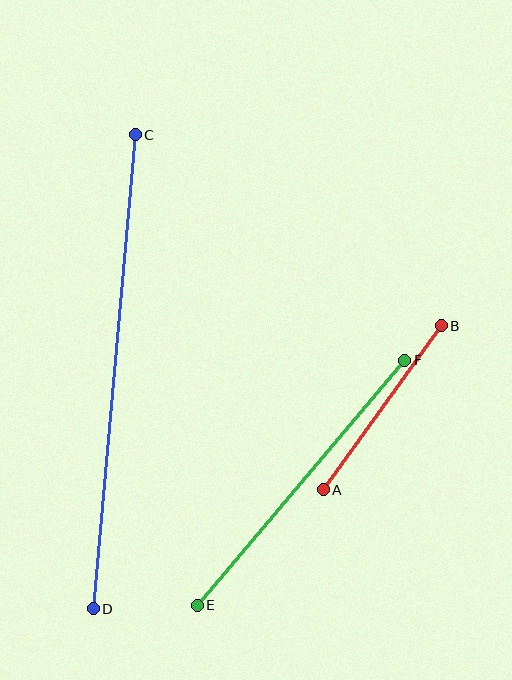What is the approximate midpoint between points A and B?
The midpoint is at approximately (382, 408) pixels.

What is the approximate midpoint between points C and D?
The midpoint is at approximately (114, 372) pixels.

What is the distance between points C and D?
The distance is approximately 476 pixels.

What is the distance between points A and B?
The distance is approximately 202 pixels.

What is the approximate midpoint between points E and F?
The midpoint is at approximately (301, 483) pixels.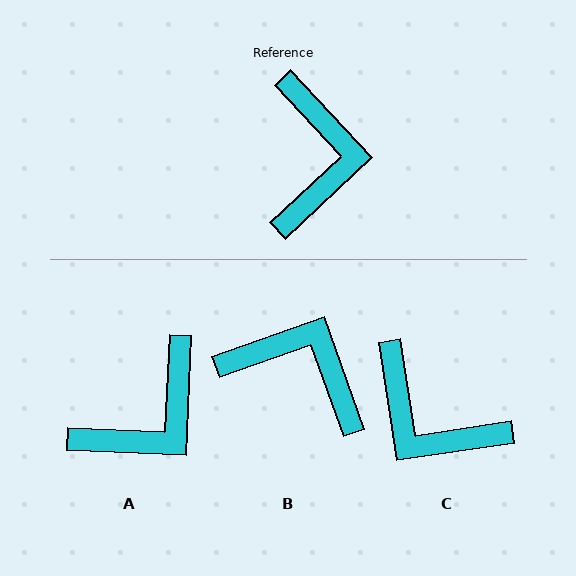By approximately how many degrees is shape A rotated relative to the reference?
Approximately 46 degrees clockwise.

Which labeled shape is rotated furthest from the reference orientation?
C, about 125 degrees away.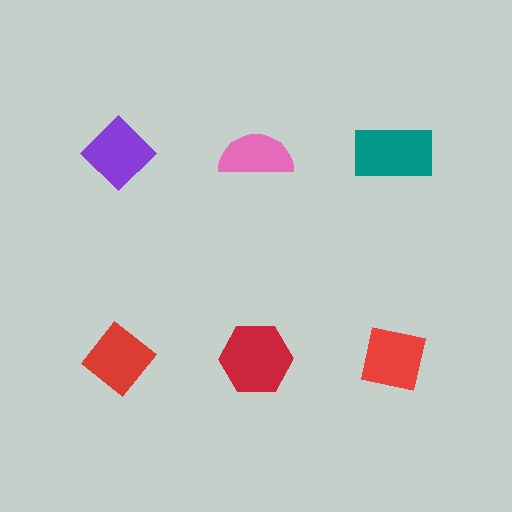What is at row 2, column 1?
A red diamond.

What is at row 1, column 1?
A purple diamond.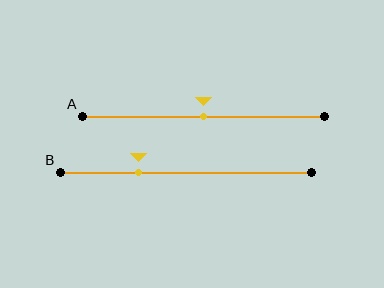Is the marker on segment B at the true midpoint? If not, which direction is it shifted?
No, the marker on segment B is shifted to the left by about 19% of the segment length.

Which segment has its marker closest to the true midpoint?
Segment A has its marker closest to the true midpoint.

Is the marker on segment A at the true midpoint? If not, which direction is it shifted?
Yes, the marker on segment A is at the true midpoint.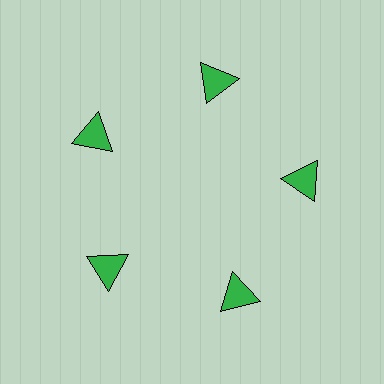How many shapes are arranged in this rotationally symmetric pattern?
There are 5 shapes, arranged in 5 groups of 1.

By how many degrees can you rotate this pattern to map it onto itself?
The pattern maps onto itself every 72 degrees of rotation.